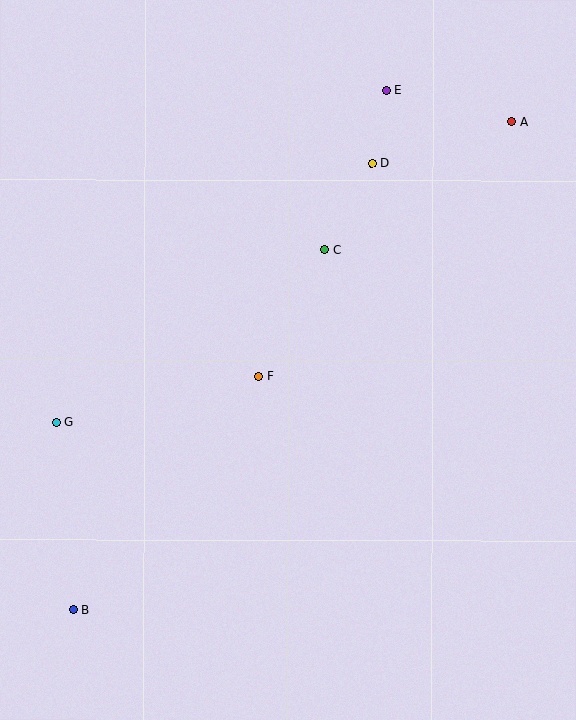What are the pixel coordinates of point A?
Point A is at (511, 121).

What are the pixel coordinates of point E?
Point E is at (386, 90).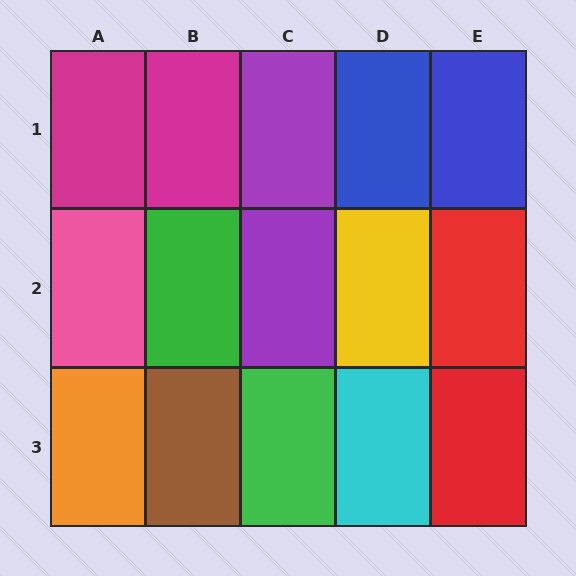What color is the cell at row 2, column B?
Green.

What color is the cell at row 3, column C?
Green.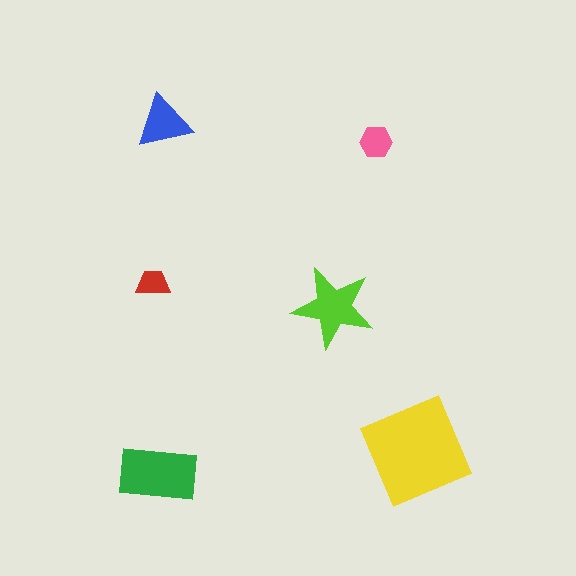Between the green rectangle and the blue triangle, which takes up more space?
The green rectangle.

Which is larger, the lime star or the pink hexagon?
The lime star.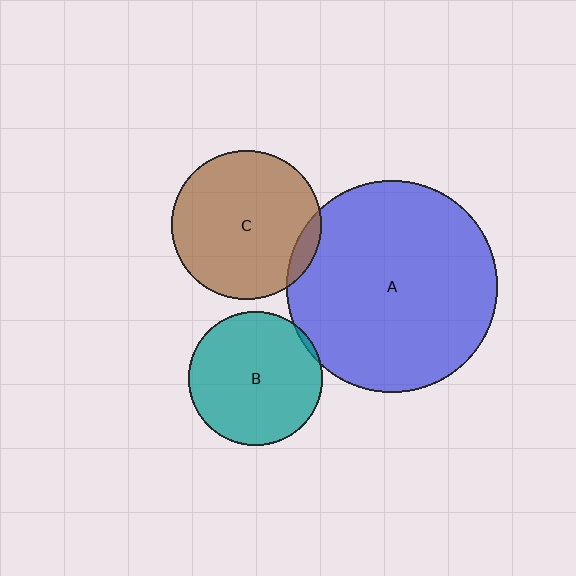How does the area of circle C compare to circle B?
Approximately 1.2 times.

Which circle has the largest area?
Circle A (blue).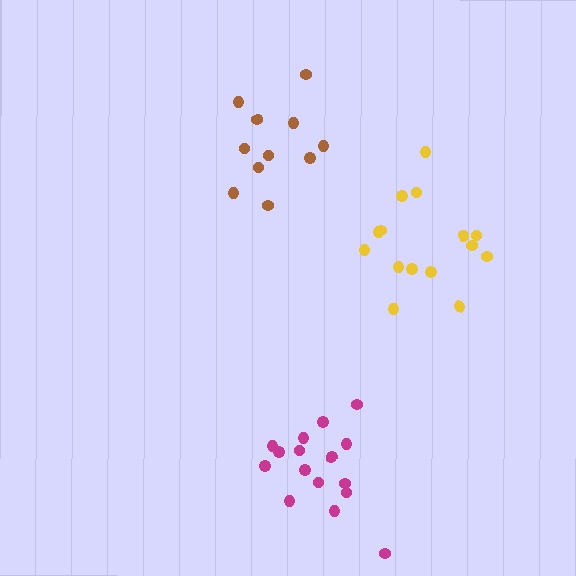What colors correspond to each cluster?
The clusters are colored: yellow, magenta, brown.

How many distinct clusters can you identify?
There are 3 distinct clusters.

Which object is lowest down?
The magenta cluster is bottommost.